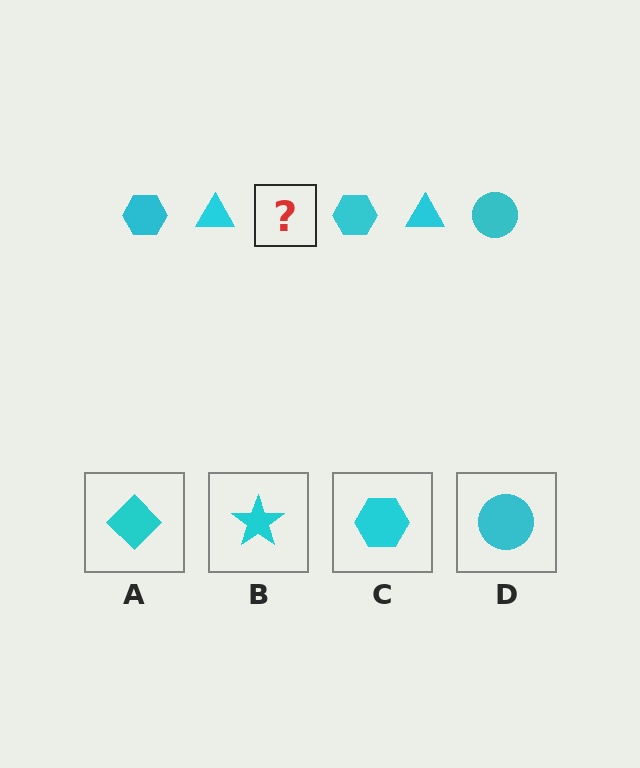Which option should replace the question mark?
Option D.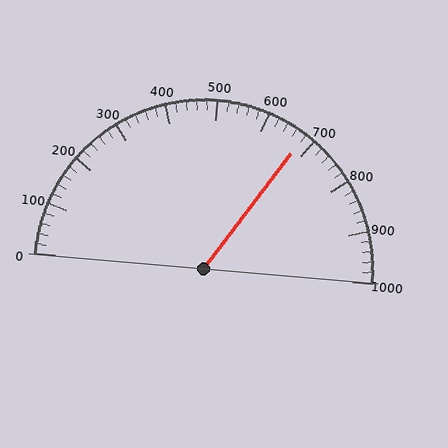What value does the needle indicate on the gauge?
The needle indicates approximately 680.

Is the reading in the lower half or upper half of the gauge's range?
The reading is in the upper half of the range (0 to 1000).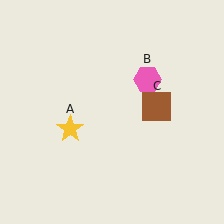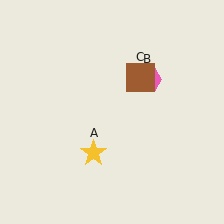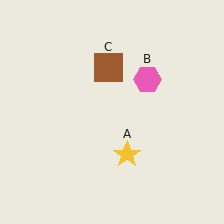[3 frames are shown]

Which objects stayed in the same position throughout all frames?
Pink hexagon (object B) remained stationary.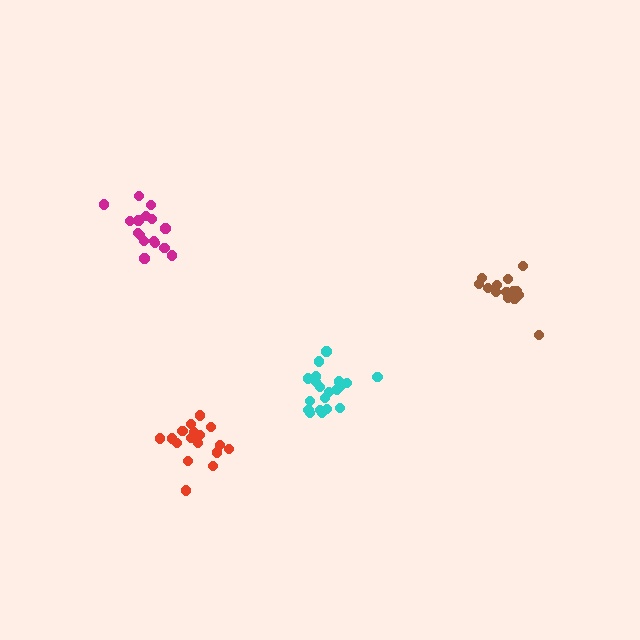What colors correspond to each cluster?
The clusters are colored: magenta, brown, cyan, red.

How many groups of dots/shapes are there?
There are 4 groups.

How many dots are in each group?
Group 1: 17 dots, Group 2: 15 dots, Group 3: 20 dots, Group 4: 17 dots (69 total).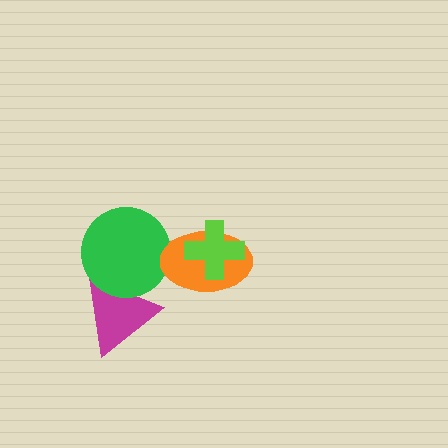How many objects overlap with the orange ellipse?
2 objects overlap with the orange ellipse.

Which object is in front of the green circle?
The orange ellipse is in front of the green circle.